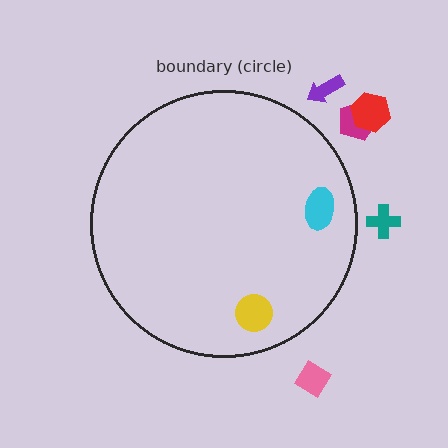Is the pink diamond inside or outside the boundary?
Outside.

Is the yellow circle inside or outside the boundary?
Inside.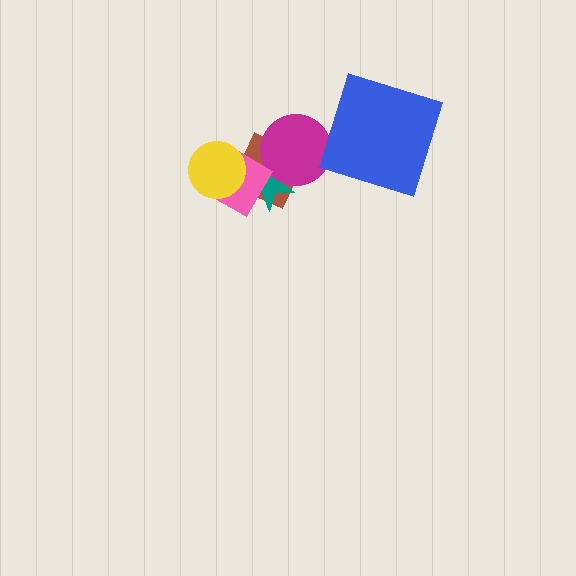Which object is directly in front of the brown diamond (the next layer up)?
The teal star is directly in front of the brown diamond.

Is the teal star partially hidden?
Yes, it is partially covered by another shape.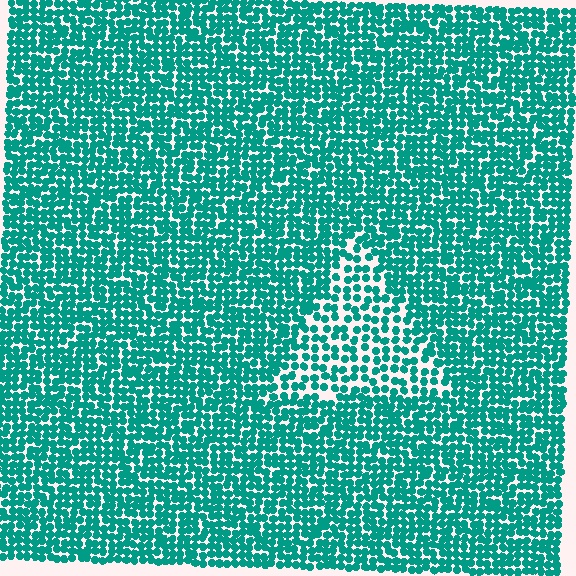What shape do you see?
I see a triangle.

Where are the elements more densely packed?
The elements are more densely packed outside the triangle boundary.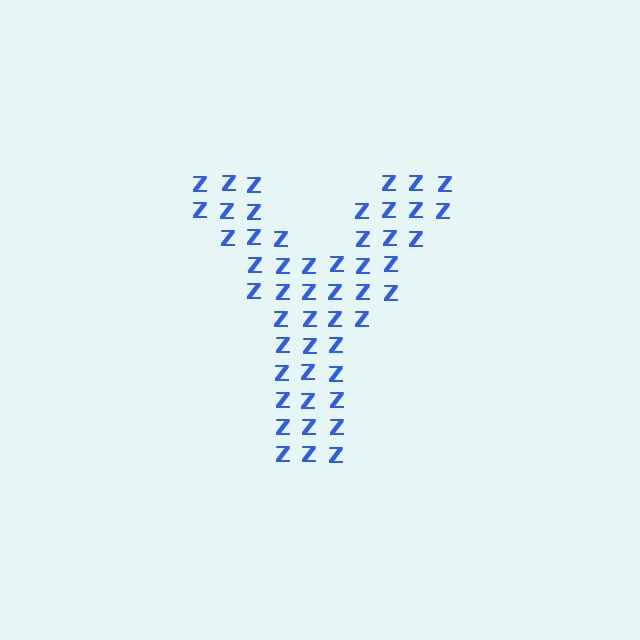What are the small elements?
The small elements are letter Z's.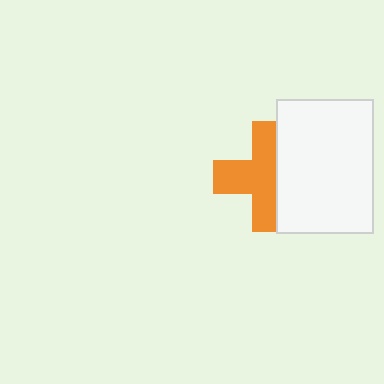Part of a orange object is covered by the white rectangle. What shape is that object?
It is a cross.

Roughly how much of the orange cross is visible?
About half of it is visible (roughly 62%).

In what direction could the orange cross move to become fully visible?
The orange cross could move left. That would shift it out from behind the white rectangle entirely.